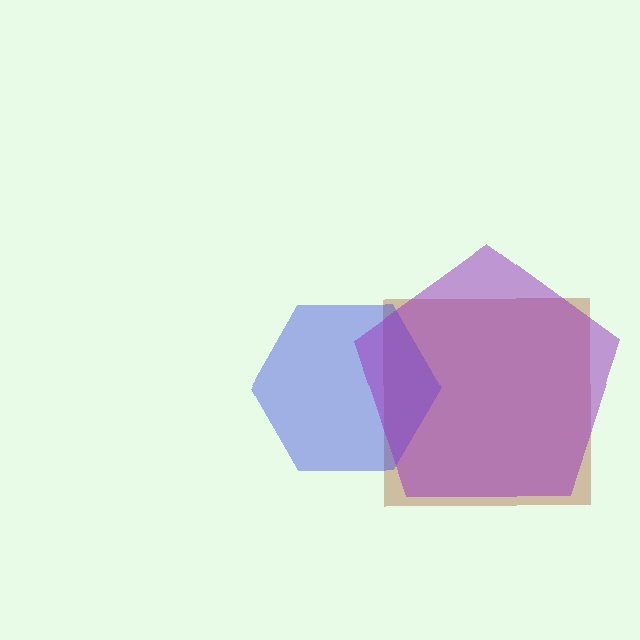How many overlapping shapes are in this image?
There are 3 overlapping shapes in the image.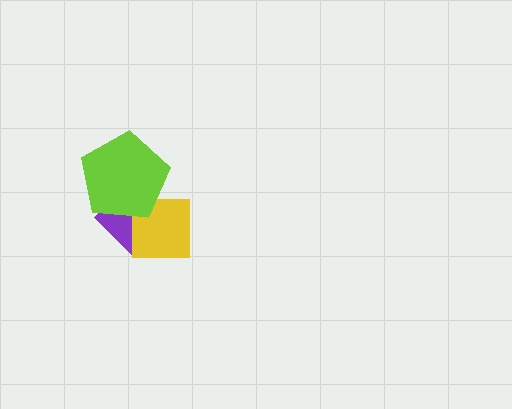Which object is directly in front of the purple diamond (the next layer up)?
The yellow square is directly in front of the purple diamond.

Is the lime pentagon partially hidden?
No, no other shape covers it.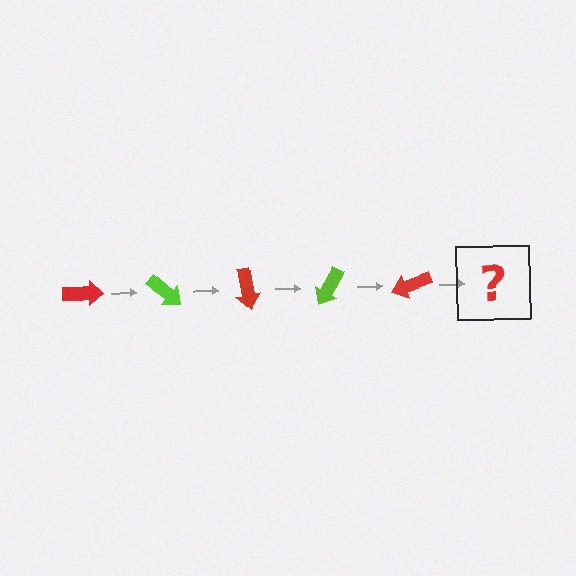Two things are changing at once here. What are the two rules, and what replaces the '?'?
The two rules are that it rotates 40 degrees each step and the color cycles through red and lime. The '?' should be a lime arrow, rotated 200 degrees from the start.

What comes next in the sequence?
The next element should be a lime arrow, rotated 200 degrees from the start.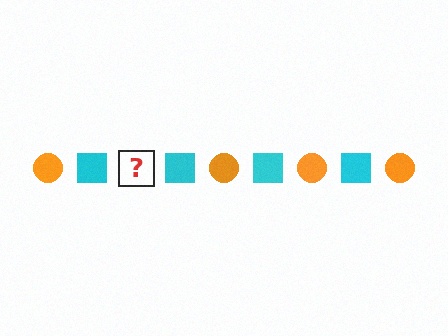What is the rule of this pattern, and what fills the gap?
The rule is that the pattern alternates between orange circle and cyan square. The gap should be filled with an orange circle.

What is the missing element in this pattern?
The missing element is an orange circle.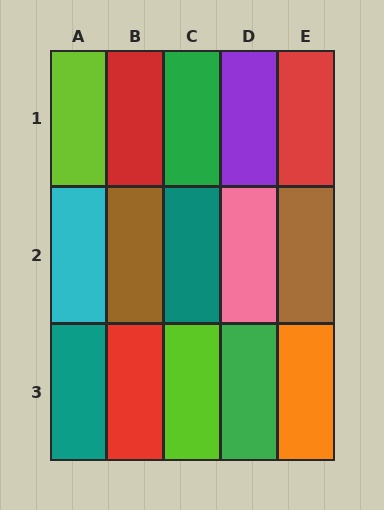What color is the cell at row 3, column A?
Teal.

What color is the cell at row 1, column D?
Purple.